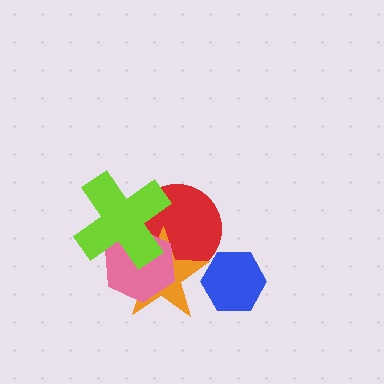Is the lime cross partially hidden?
No, no other shape covers it.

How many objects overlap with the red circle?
3 objects overlap with the red circle.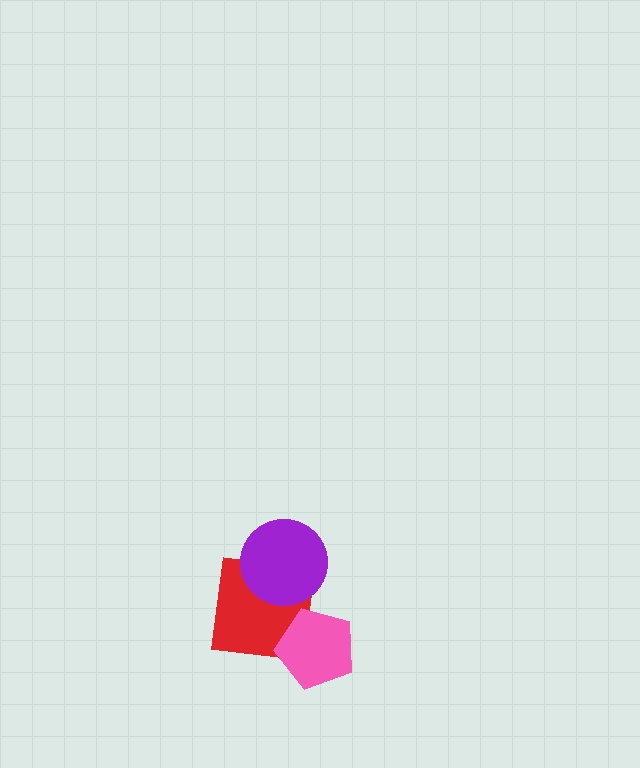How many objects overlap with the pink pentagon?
1 object overlaps with the pink pentagon.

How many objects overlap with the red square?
2 objects overlap with the red square.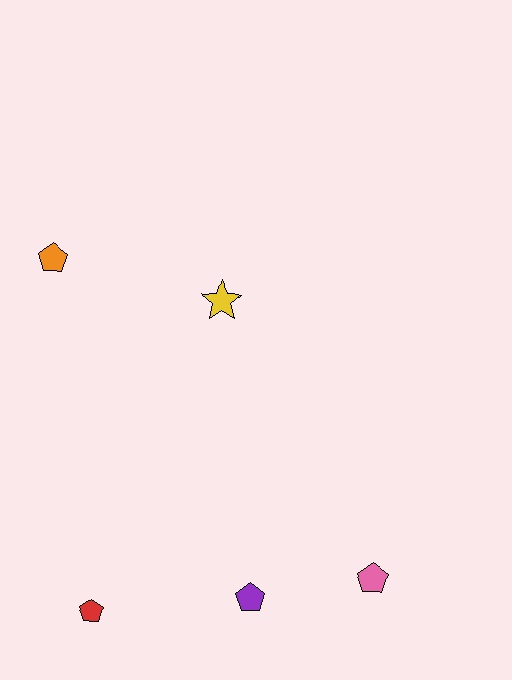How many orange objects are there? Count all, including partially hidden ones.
There is 1 orange object.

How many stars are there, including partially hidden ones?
There is 1 star.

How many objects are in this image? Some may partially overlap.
There are 5 objects.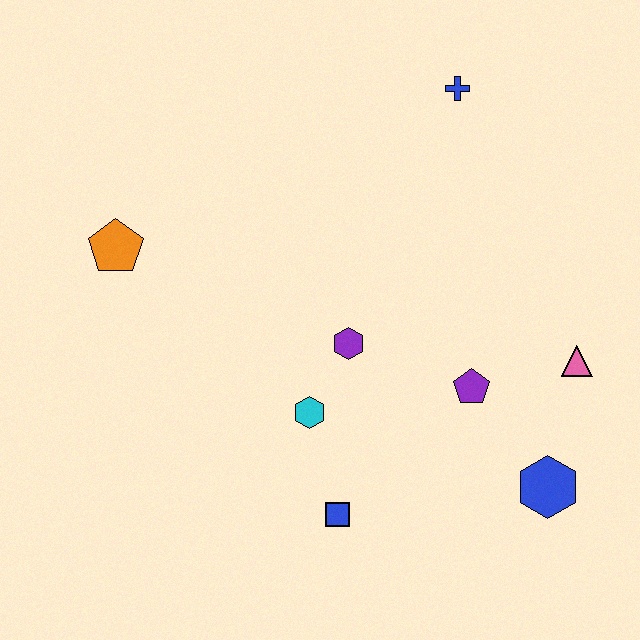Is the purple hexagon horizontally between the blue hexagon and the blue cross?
No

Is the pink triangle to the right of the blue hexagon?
Yes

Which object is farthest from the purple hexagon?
The blue cross is farthest from the purple hexagon.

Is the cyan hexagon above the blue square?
Yes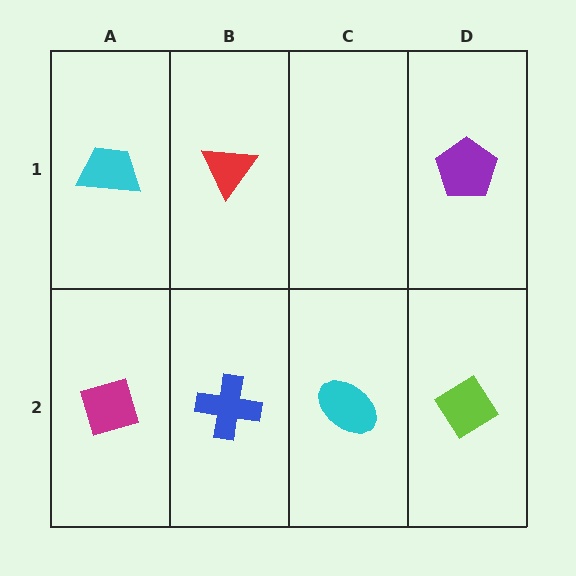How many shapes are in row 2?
4 shapes.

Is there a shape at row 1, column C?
No, that cell is empty.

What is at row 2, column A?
A magenta diamond.